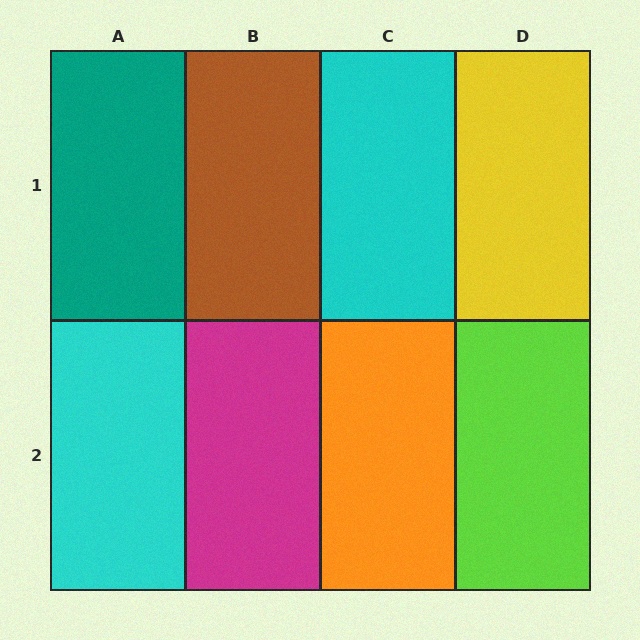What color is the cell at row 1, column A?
Teal.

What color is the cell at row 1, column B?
Brown.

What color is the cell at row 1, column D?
Yellow.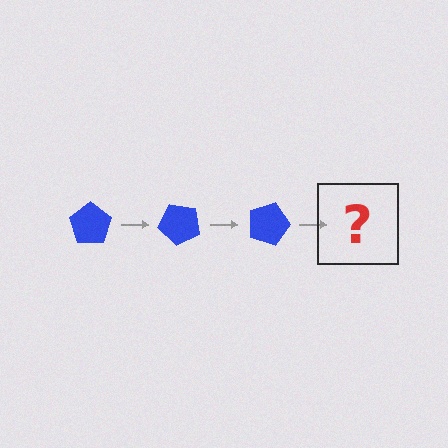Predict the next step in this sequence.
The next step is a blue pentagon rotated 135 degrees.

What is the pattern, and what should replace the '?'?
The pattern is that the pentagon rotates 45 degrees each step. The '?' should be a blue pentagon rotated 135 degrees.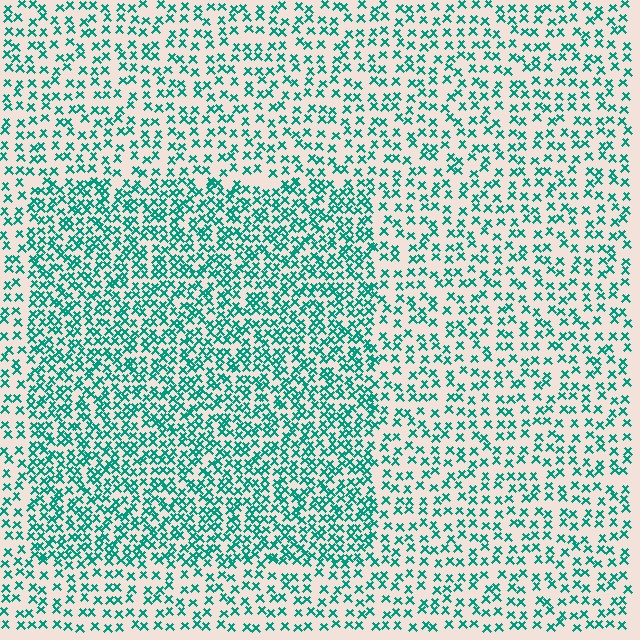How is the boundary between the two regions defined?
The boundary is defined by a change in element density (approximately 1.8x ratio). All elements are the same color, size, and shape.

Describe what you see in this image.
The image contains small teal elements arranged at two different densities. A rectangle-shaped region is visible where the elements are more densely packed than the surrounding area.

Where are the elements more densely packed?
The elements are more densely packed inside the rectangle boundary.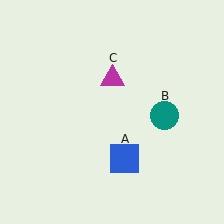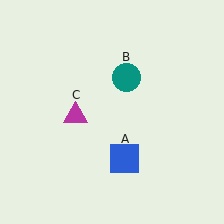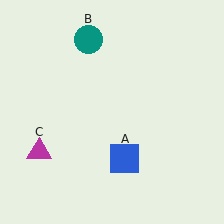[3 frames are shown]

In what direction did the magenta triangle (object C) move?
The magenta triangle (object C) moved down and to the left.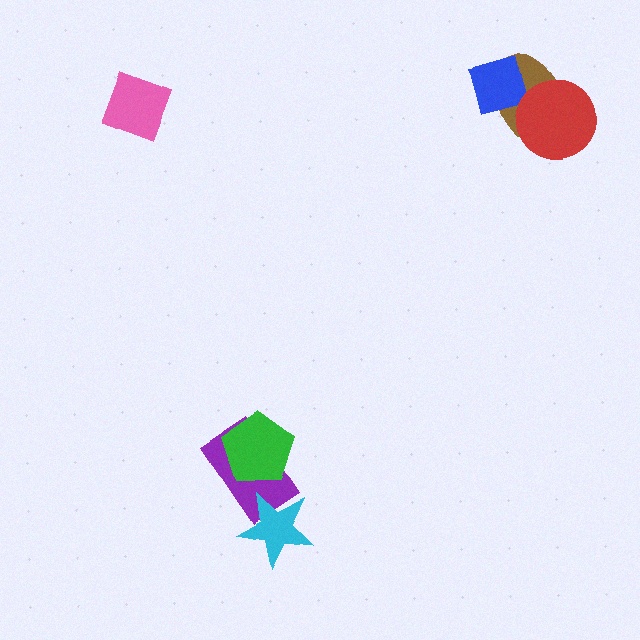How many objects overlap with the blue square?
1 object overlaps with the blue square.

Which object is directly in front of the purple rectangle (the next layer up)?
The cyan star is directly in front of the purple rectangle.